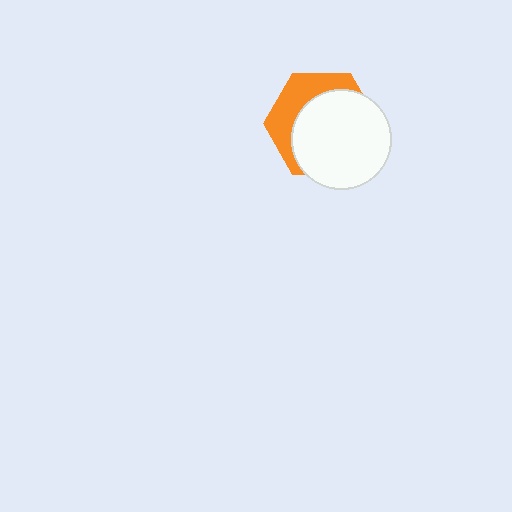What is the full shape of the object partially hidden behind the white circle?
The partially hidden object is an orange hexagon.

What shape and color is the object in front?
The object in front is a white circle.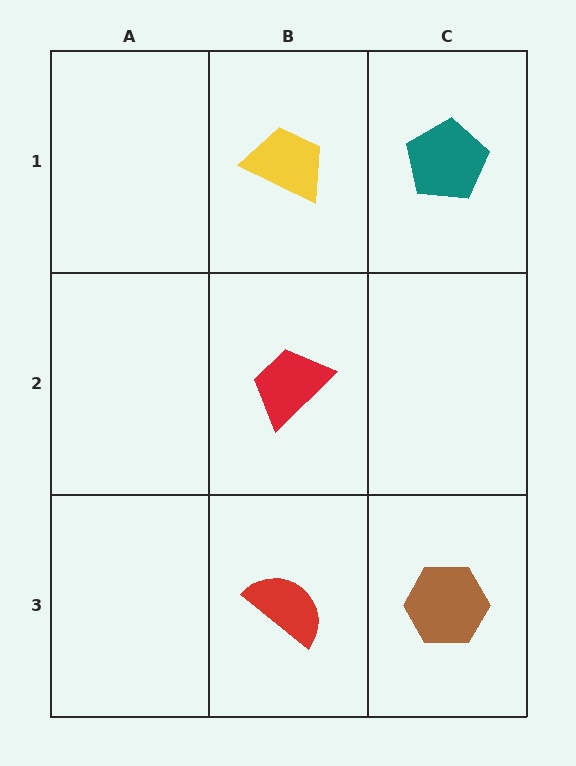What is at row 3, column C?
A brown hexagon.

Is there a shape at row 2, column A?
No, that cell is empty.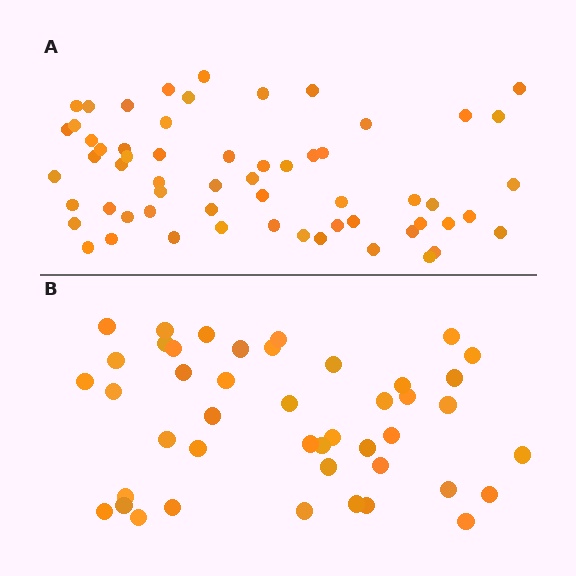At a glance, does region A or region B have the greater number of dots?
Region A (the top region) has more dots.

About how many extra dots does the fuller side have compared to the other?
Region A has approximately 15 more dots than region B.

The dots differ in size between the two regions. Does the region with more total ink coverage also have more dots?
No. Region B has more total ink coverage because its dots are larger, but region A actually contains more individual dots. Total area can be misleading — the number of items is what matters here.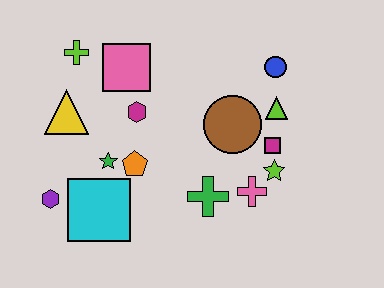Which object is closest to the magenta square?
The lime star is closest to the magenta square.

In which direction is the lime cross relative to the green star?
The lime cross is above the green star.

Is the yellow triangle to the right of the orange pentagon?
No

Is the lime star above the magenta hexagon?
No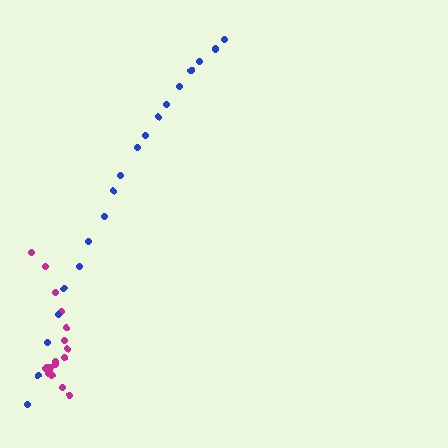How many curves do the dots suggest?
There are 2 distinct paths.